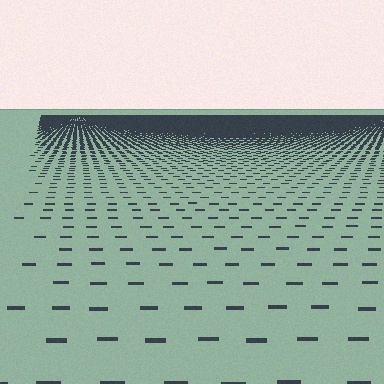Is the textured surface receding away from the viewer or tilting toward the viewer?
The surface is receding away from the viewer. Texture elements get smaller and denser toward the top.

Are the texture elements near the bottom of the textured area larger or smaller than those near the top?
Larger. Near the bottom, elements are closer to the viewer and appear at a bigger on-screen size.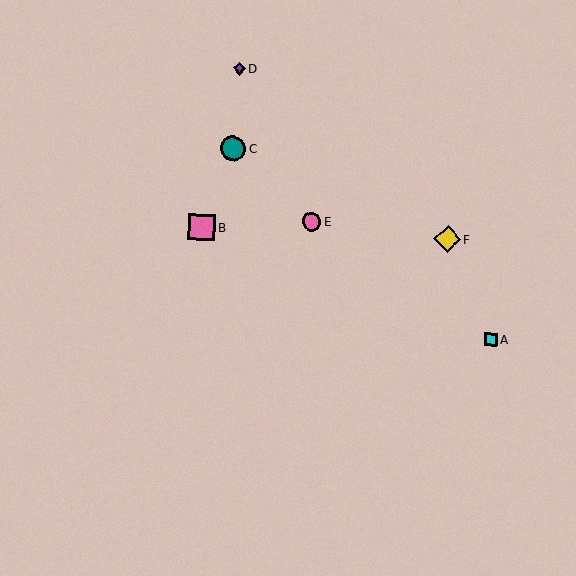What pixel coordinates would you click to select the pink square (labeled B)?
Click at (202, 227) to select the pink square B.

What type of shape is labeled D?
Shape D is a purple diamond.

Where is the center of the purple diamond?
The center of the purple diamond is at (239, 69).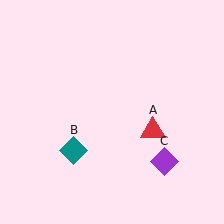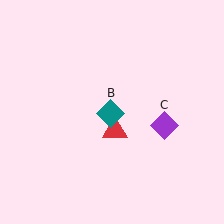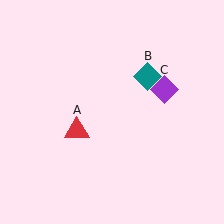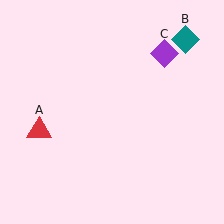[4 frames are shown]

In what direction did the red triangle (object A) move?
The red triangle (object A) moved left.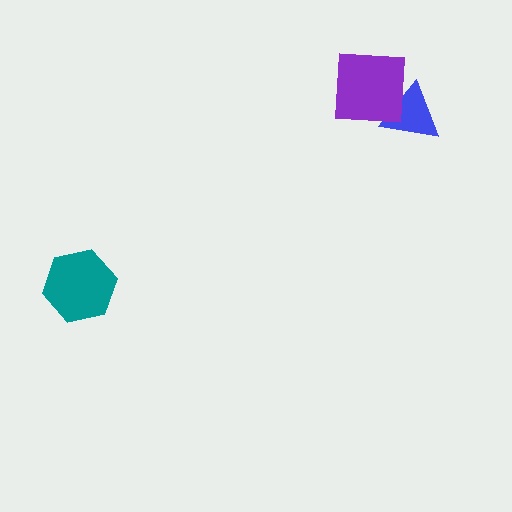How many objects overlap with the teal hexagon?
0 objects overlap with the teal hexagon.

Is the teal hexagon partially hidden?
No, no other shape covers it.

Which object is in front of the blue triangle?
The purple square is in front of the blue triangle.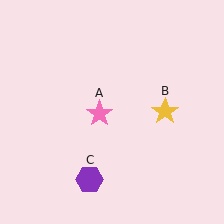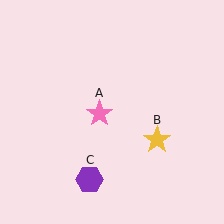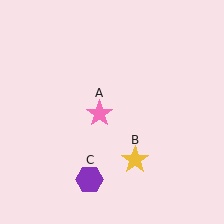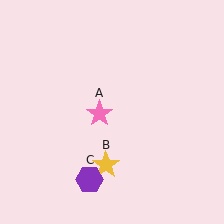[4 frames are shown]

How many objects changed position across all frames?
1 object changed position: yellow star (object B).